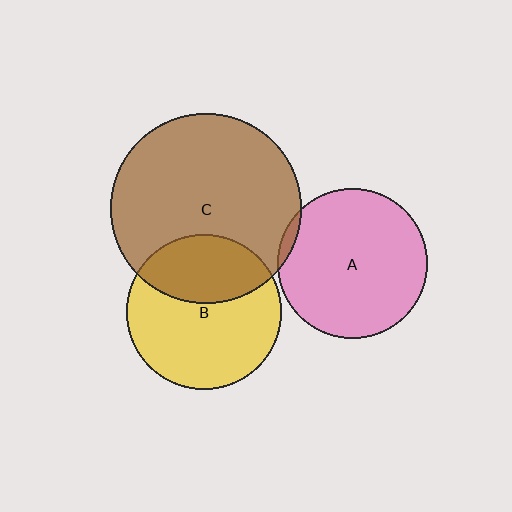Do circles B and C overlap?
Yes.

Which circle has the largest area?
Circle C (brown).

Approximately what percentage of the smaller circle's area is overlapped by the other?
Approximately 35%.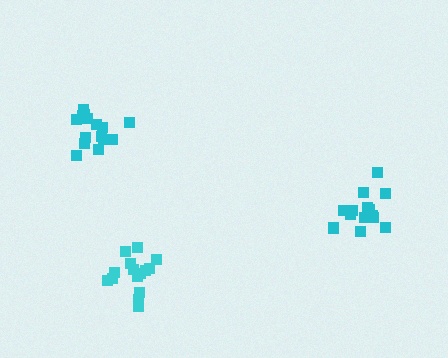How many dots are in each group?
Group 1: 15 dots, Group 2: 15 dots, Group 3: 15 dots (45 total).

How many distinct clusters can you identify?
There are 3 distinct clusters.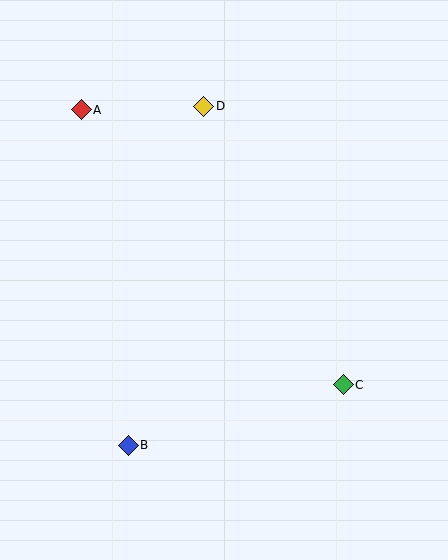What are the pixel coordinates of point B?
Point B is at (128, 445).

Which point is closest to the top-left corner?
Point A is closest to the top-left corner.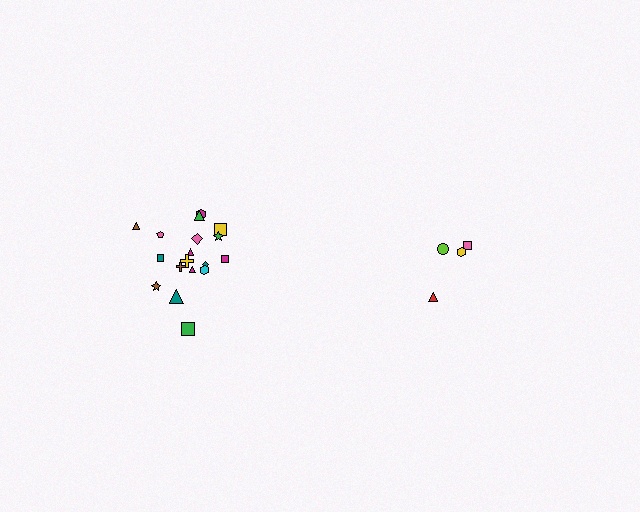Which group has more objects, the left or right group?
The left group.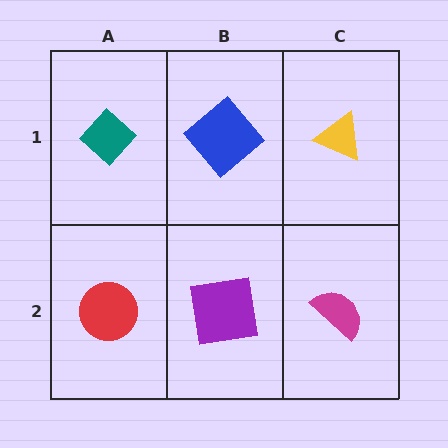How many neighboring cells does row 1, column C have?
2.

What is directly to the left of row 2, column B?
A red circle.